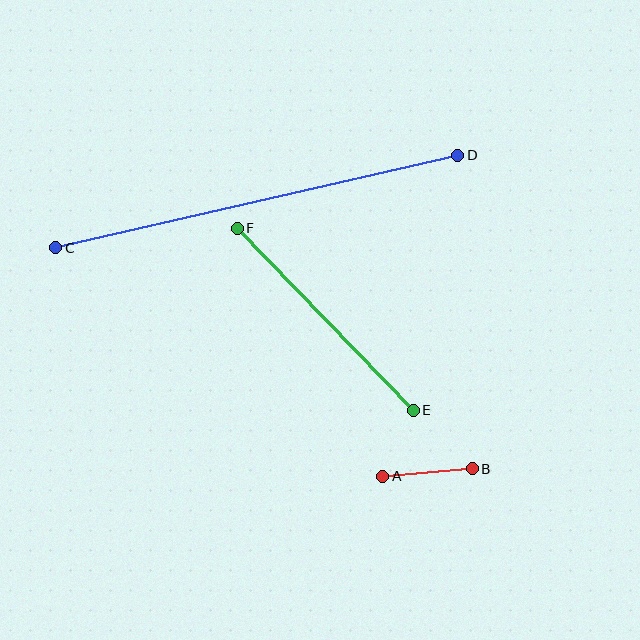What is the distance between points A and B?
The distance is approximately 90 pixels.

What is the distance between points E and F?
The distance is approximately 254 pixels.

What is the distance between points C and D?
The distance is approximately 412 pixels.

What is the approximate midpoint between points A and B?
The midpoint is at approximately (428, 472) pixels.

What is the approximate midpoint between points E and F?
The midpoint is at approximately (325, 319) pixels.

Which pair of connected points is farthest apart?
Points C and D are farthest apart.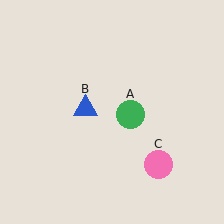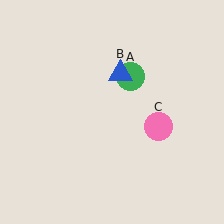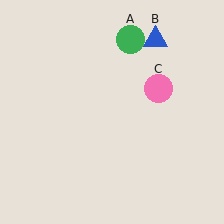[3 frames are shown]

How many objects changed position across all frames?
3 objects changed position: green circle (object A), blue triangle (object B), pink circle (object C).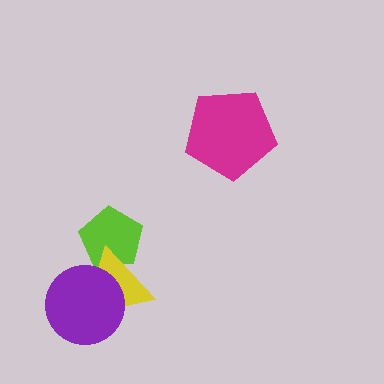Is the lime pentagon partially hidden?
Yes, it is partially covered by another shape.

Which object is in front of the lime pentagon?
The yellow triangle is in front of the lime pentagon.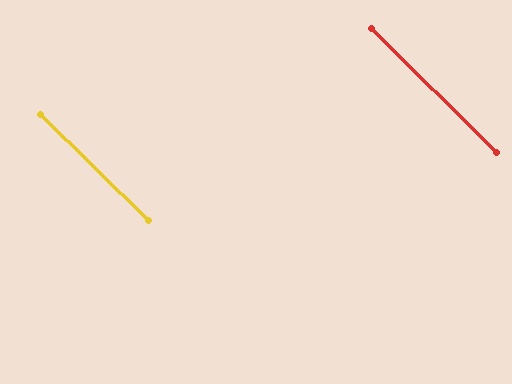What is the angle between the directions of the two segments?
Approximately 1 degree.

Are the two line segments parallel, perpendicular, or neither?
Parallel — their directions differ by only 0.5°.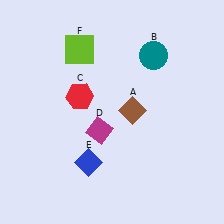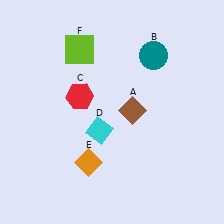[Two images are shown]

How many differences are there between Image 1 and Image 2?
There are 2 differences between the two images.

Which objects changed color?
D changed from magenta to cyan. E changed from blue to orange.